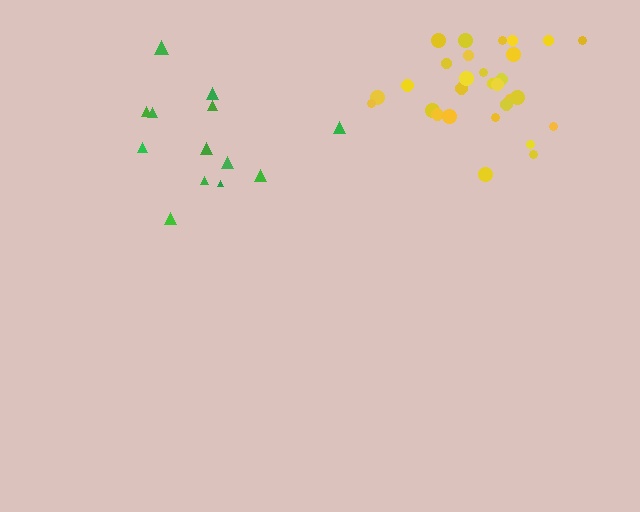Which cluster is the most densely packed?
Yellow.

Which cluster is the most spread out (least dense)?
Green.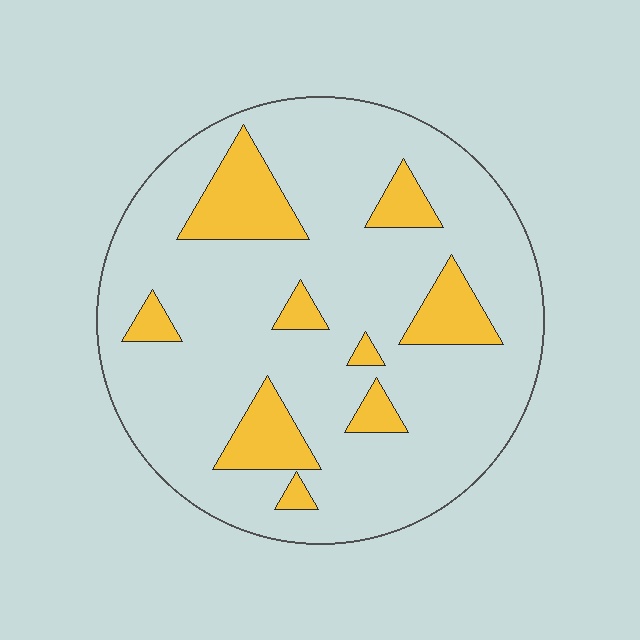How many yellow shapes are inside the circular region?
9.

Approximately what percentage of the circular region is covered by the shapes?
Approximately 15%.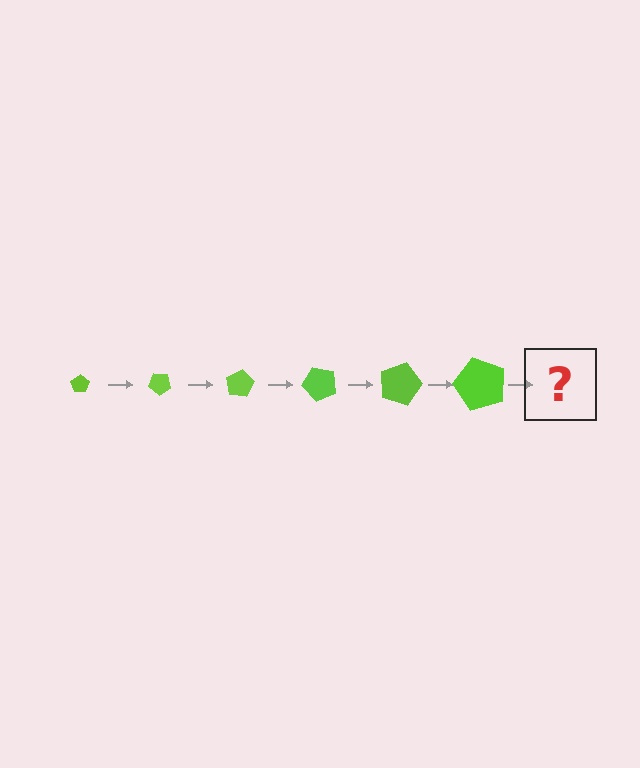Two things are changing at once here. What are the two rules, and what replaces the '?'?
The two rules are that the pentagon grows larger each step and it rotates 40 degrees each step. The '?' should be a pentagon, larger than the previous one and rotated 240 degrees from the start.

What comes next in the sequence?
The next element should be a pentagon, larger than the previous one and rotated 240 degrees from the start.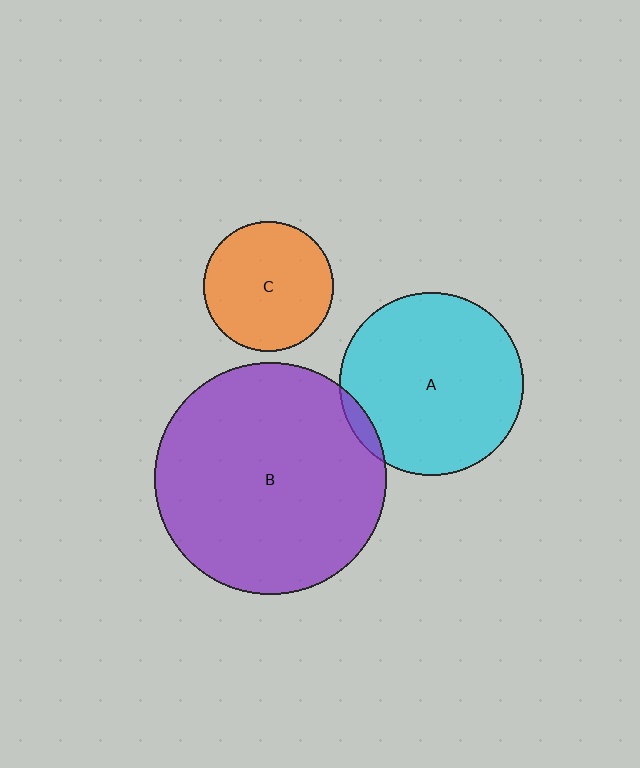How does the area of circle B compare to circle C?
Approximately 3.2 times.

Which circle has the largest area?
Circle B (purple).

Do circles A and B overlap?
Yes.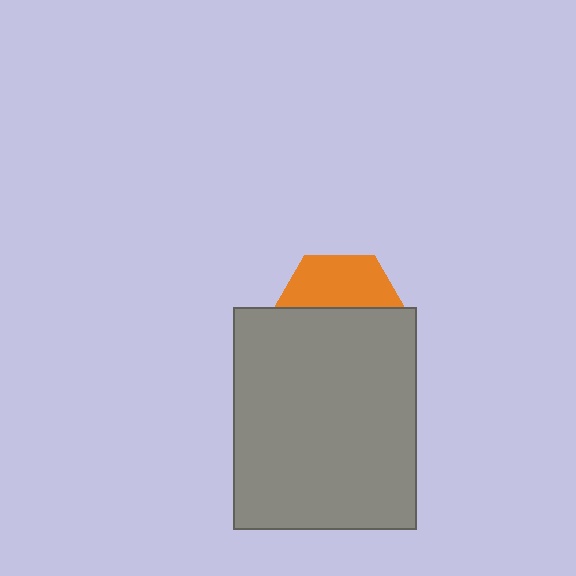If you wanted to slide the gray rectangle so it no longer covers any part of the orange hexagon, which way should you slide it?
Slide it down — that is the most direct way to separate the two shapes.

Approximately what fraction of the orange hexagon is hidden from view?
Roughly 58% of the orange hexagon is hidden behind the gray rectangle.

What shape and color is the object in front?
The object in front is a gray rectangle.